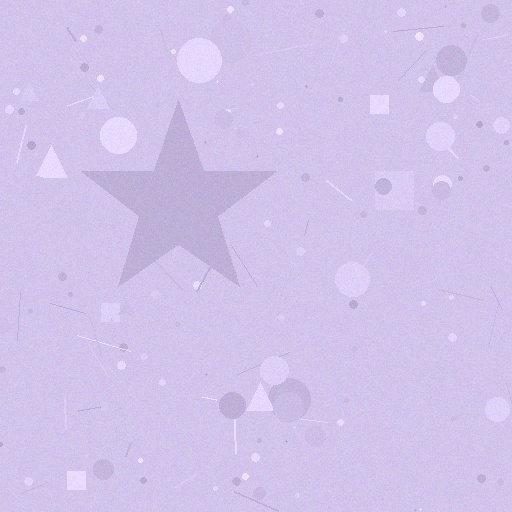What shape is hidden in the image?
A star is hidden in the image.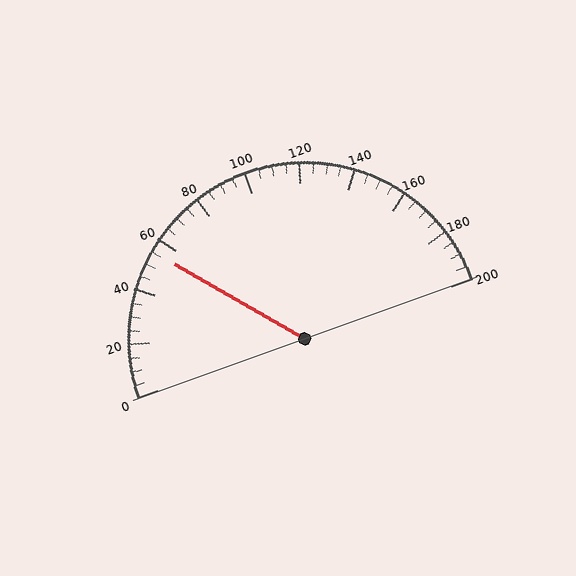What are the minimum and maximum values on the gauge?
The gauge ranges from 0 to 200.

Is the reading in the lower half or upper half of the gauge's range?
The reading is in the lower half of the range (0 to 200).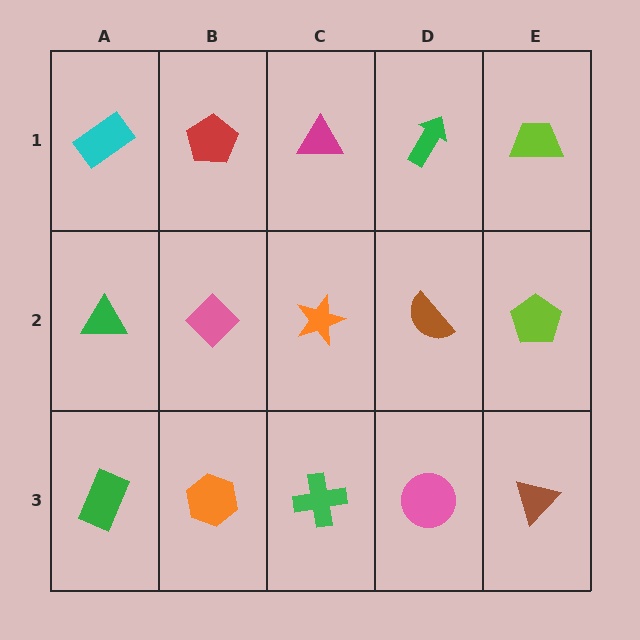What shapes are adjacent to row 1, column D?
A brown semicircle (row 2, column D), a magenta triangle (row 1, column C), a lime trapezoid (row 1, column E).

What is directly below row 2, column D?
A pink circle.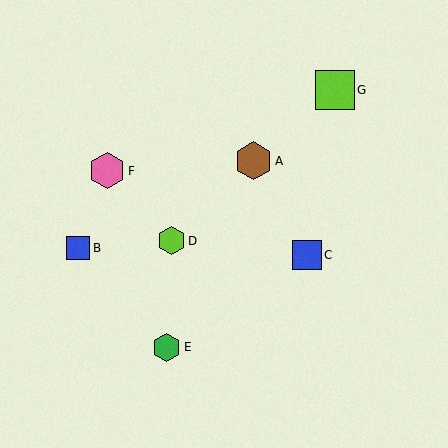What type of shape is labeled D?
Shape D is a lime hexagon.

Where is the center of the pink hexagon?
The center of the pink hexagon is at (107, 171).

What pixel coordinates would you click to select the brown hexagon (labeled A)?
Click at (254, 161) to select the brown hexagon A.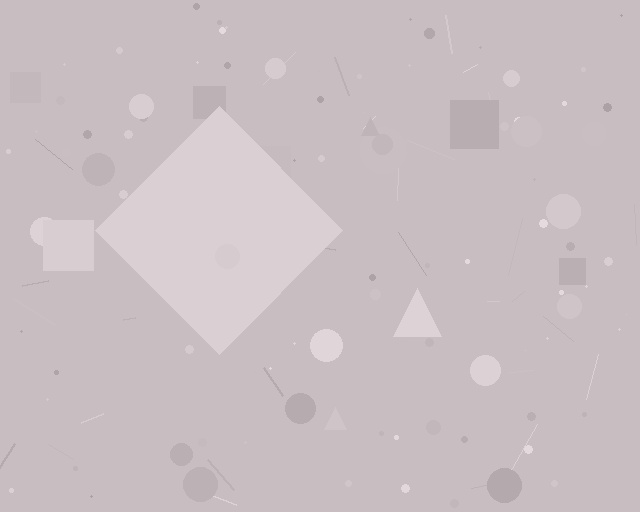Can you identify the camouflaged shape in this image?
The camouflaged shape is a diamond.